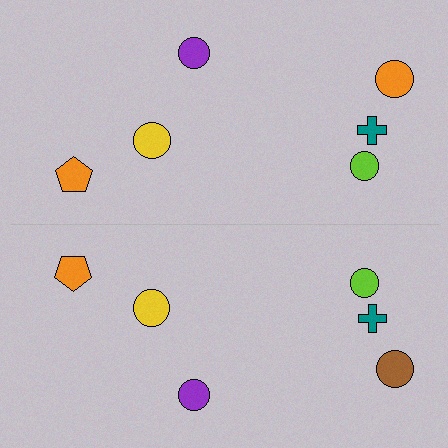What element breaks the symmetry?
The brown circle on the bottom side breaks the symmetry — its mirror counterpart is orange.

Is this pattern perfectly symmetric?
No, the pattern is not perfectly symmetric. The brown circle on the bottom side breaks the symmetry — its mirror counterpart is orange.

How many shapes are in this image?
There are 12 shapes in this image.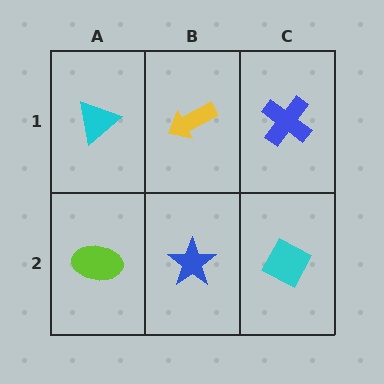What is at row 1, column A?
A cyan triangle.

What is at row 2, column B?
A blue star.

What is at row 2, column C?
A cyan diamond.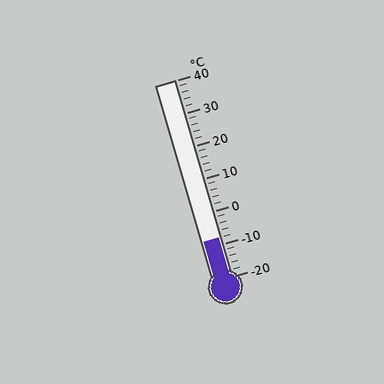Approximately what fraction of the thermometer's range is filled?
The thermometer is filled to approximately 20% of its range.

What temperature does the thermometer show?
The thermometer shows approximately -8°C.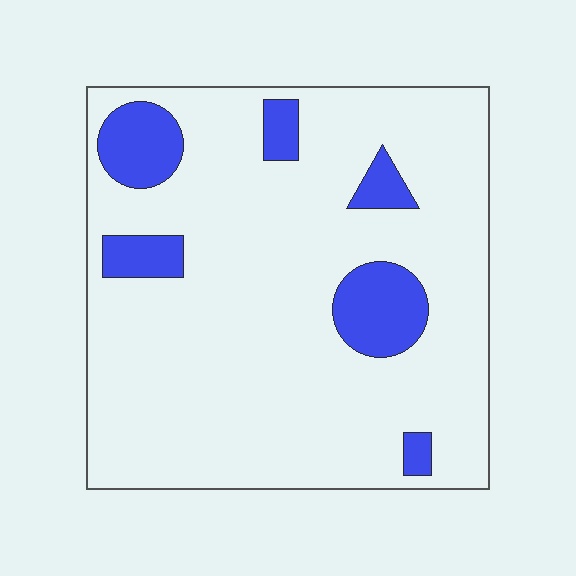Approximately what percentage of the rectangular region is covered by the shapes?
Approximately 15%.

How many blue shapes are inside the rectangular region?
6.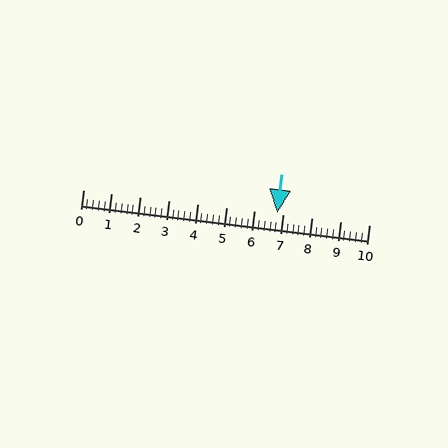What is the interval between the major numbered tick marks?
The major tick marks are spaced 1 units apart.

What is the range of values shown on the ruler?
The ruler shows values from 0 to 10.